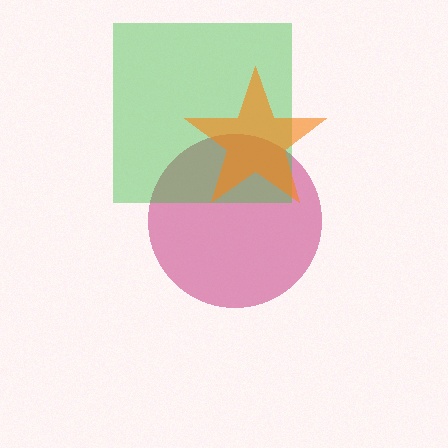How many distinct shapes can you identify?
There are 3 distinct shapes: a magenta circle, a green square, an orange star.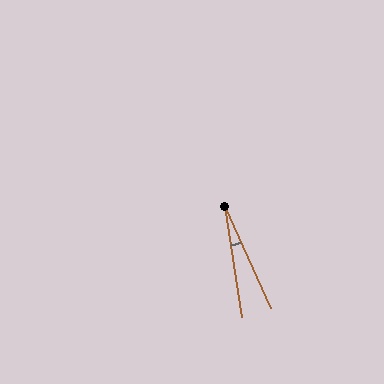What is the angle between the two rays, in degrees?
Approximately 15 degrees.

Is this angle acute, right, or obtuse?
It is acute.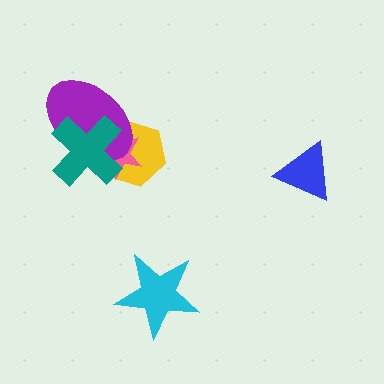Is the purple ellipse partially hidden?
Yes, it is partially covered by another shape.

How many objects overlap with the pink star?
3 objects overlap with the pink star.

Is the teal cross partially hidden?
No, no other shape covers it.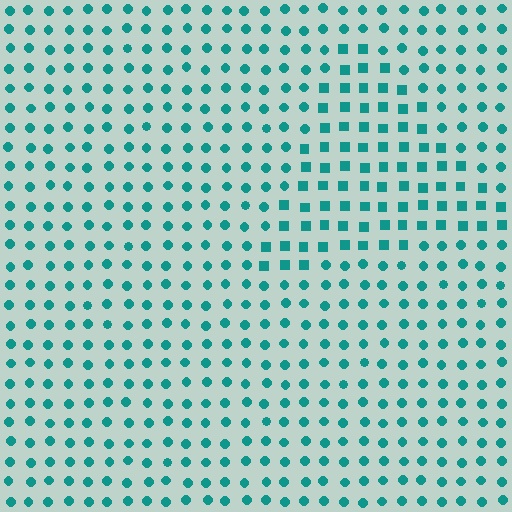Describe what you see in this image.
The image is filled with small teal elements arranged in a uniform grid. A triangle-shaped region contains squares, while the surrounding area contains circles. The boundary is defined purely by the change in element shape.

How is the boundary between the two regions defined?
The boundary is defined by a change in element shape: squares inside vs. circles outside. All elements share the same color and spacing.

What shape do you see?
I see a triangle.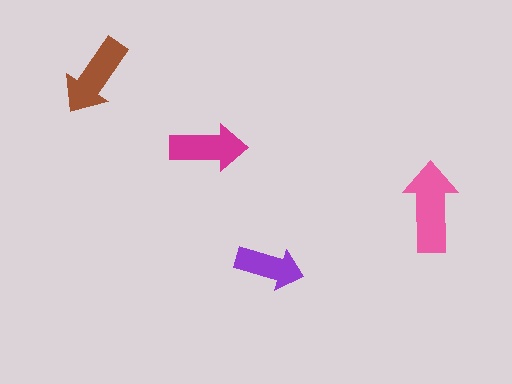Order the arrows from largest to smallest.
the pink one, the brown one, the magenta one, the purple one.